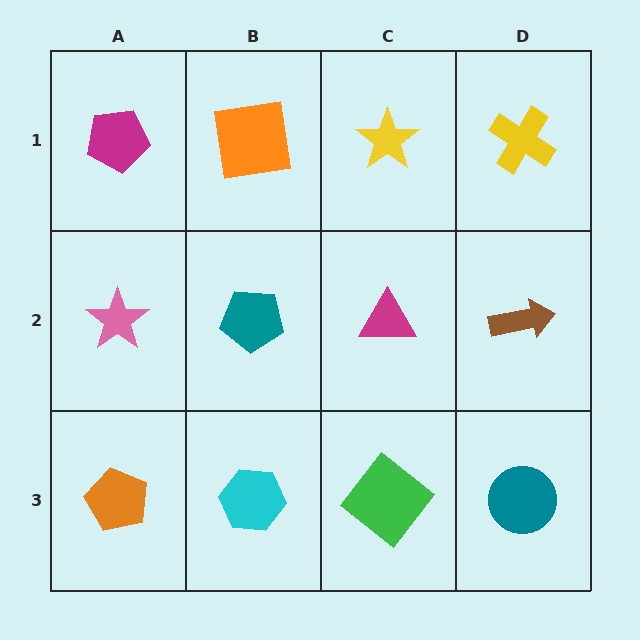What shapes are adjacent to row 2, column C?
A yellow star (row 1, column C), a green diamond (row 3, column C), a teal pentagon (row 2, column B), a brown arrow (row 2, column D).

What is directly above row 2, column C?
A yellow star.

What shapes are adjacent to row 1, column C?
A magenta triangle (row 2, column C), an orange square (row 1, column B), a yellow cross (row 1, column D).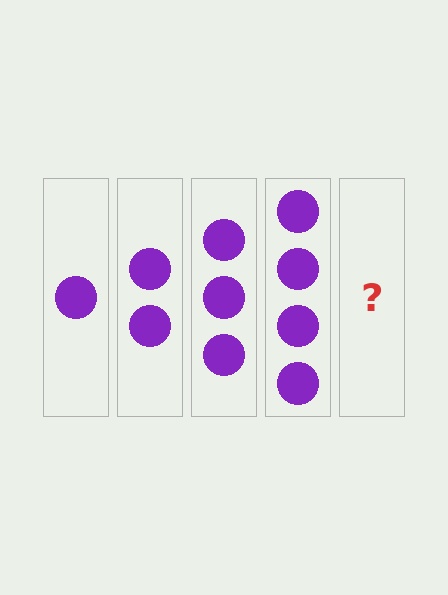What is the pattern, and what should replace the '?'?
The pattern is that each step adds one more circle. The '?' should be 5 circles.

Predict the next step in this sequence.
The next step is 5 circles.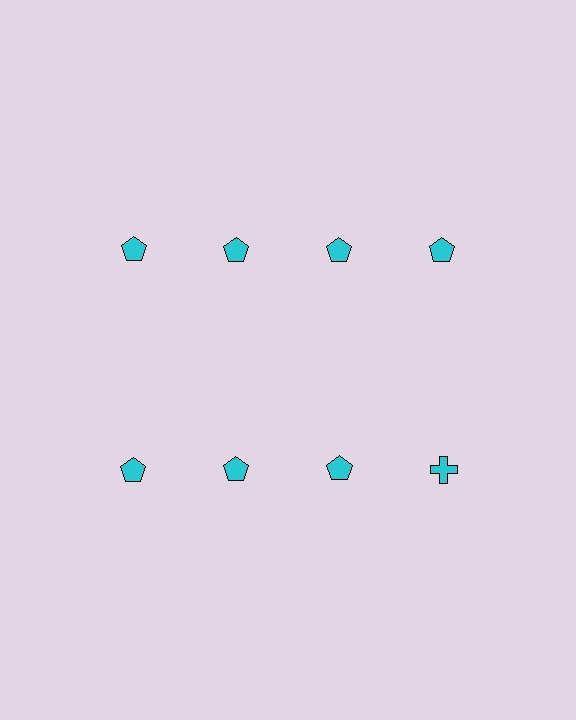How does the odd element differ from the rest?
It has a different shape: cross instead of pentagon.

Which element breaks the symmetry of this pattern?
The cyan cross in the second row, second from right column breaks the symmetry. All other shapes are cyan pentagons.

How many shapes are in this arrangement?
There are 8 shapes arranged in a grid pattern.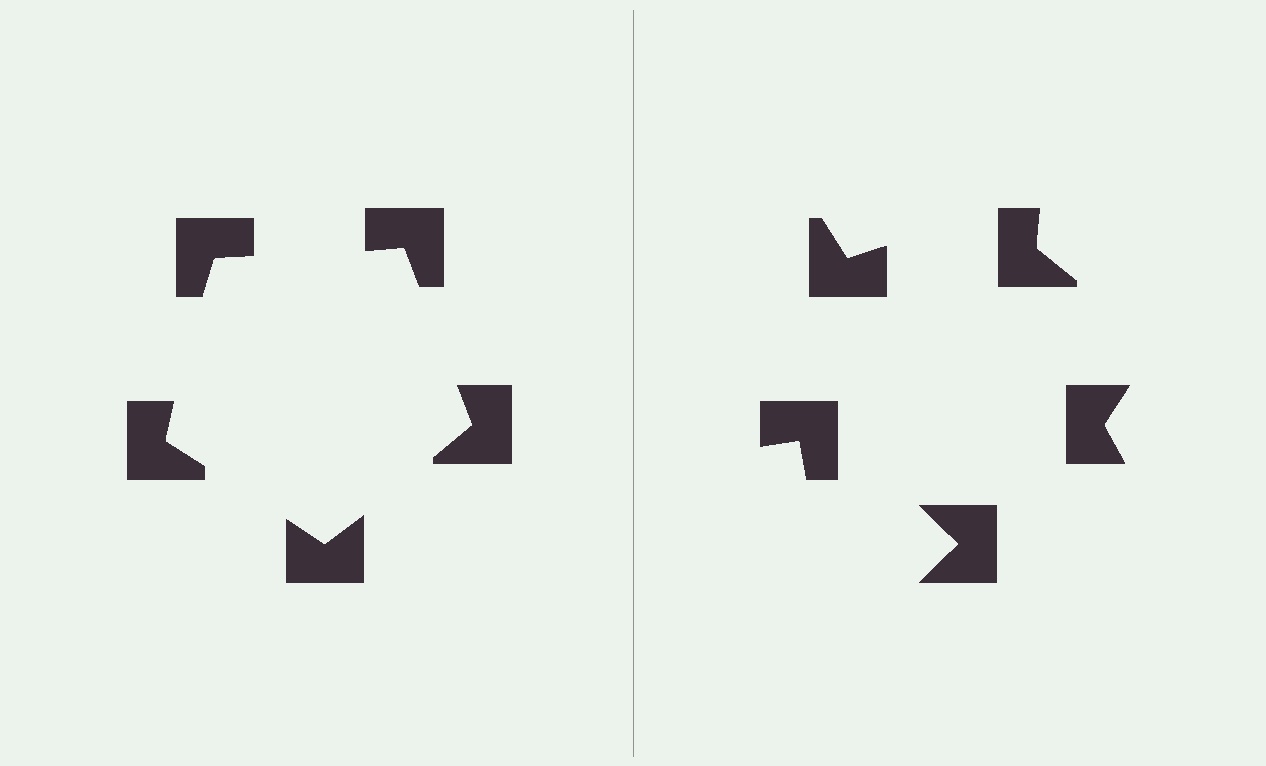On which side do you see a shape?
An illusory pentagon appears on the left side. On the right side the wedge cuts are rotated, so no coherent shape forms.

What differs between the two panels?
The notched squares are positioned identically on both sides; only the wedge orientations differ. On the left they align to a pentagon; on the right they are misaligned.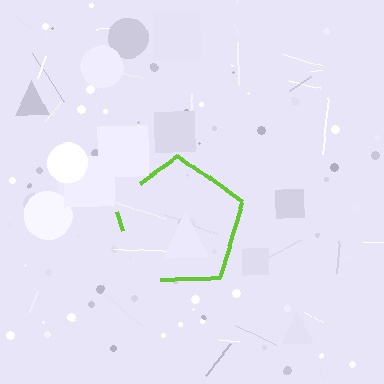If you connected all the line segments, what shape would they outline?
They would outline a pentagon.